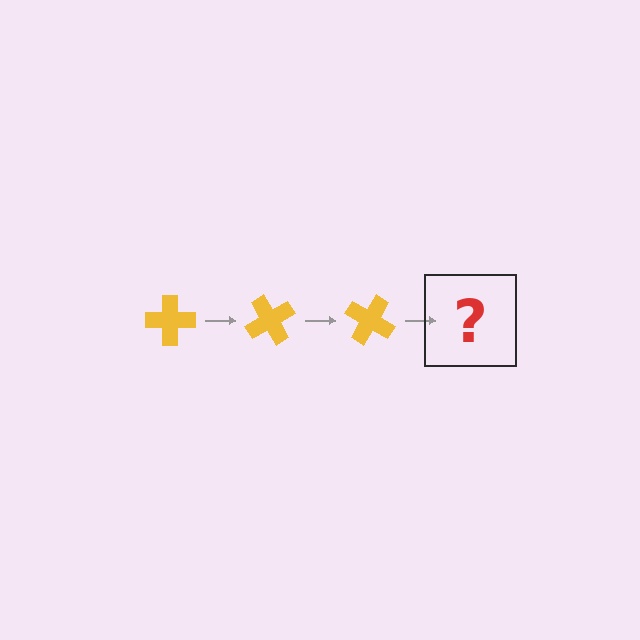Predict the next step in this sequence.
The next step is a yellow cross rotated 180 degrees.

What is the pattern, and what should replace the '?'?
The pattern is that the cross rotates 60 degrees each step. The '?' should be a yellow cross rotated 180 degrees.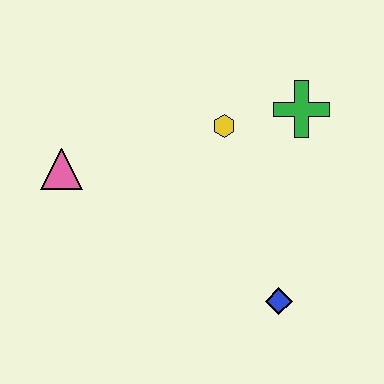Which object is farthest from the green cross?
The pink triangle is farthest from the green cross.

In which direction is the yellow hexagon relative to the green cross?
The yellow hexagon is to the left of the green cross.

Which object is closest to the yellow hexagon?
The green cross is closest to the yellow hexagon.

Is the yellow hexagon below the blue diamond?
No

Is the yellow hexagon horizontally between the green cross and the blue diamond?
No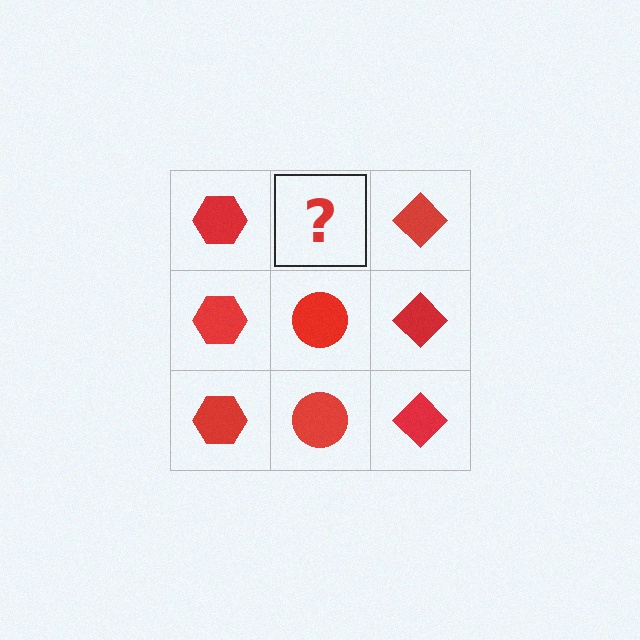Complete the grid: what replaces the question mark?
The question mark should be replaced with a red circle.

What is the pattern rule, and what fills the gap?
The rule is that each column has a consistent shape. The gap should be filled with a red circle.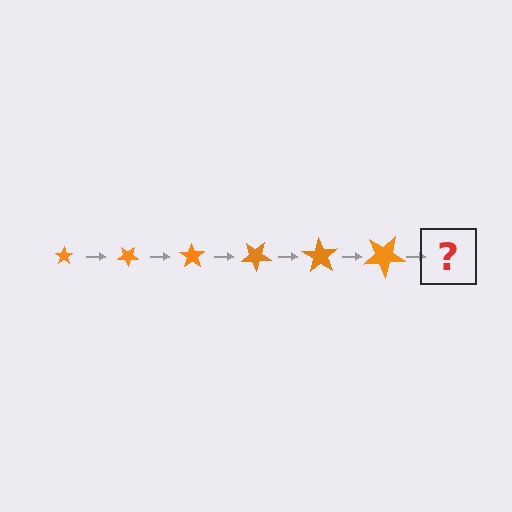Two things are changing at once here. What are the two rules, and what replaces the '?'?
The two rules are that the star grows larger each step and it rotates 35 degrees each step. The '?' should be a star, larger than the previous one and rotated 210 degrees from the start.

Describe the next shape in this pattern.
It should be a star, larger than the previous one and rotated 210 degrees from the start.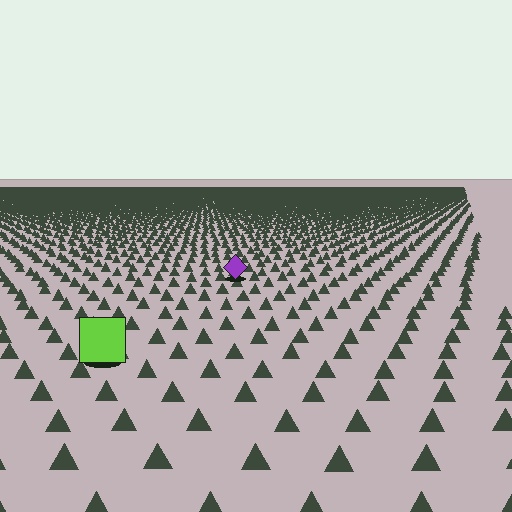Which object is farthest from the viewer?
The purple diamond is farthest from the viewer. It appears smaller and the ground texture around it is denser.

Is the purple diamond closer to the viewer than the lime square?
No. The lime square is closer — you can tell from the texture gradient: the ground texture is coarser near it.